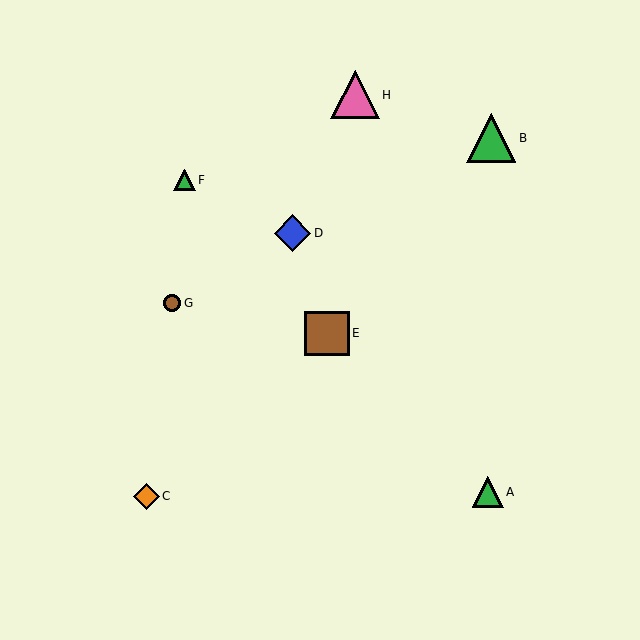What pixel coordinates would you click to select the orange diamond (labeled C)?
Click at (147, 496) to select the orange diamond C.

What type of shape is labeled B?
Shape B is a green triangle.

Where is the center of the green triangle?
The center of the green triangle is at (488, 492).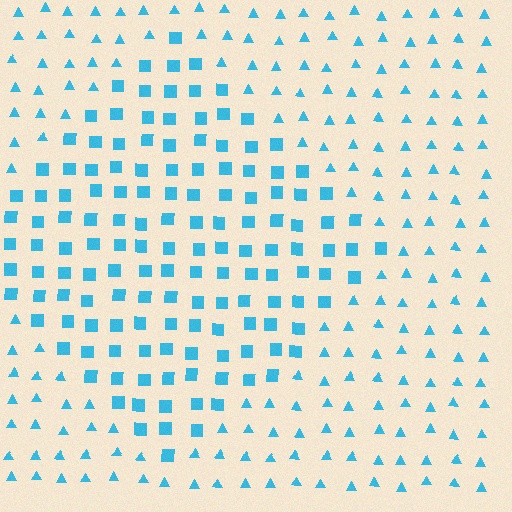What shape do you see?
I see a diamond.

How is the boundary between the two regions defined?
The boundary is defined by a change in element shape: squares inside vs. triangles outside. All elements share the same color and spacing.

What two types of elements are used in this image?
The image uses squares inside the diamond region and triangles outside it.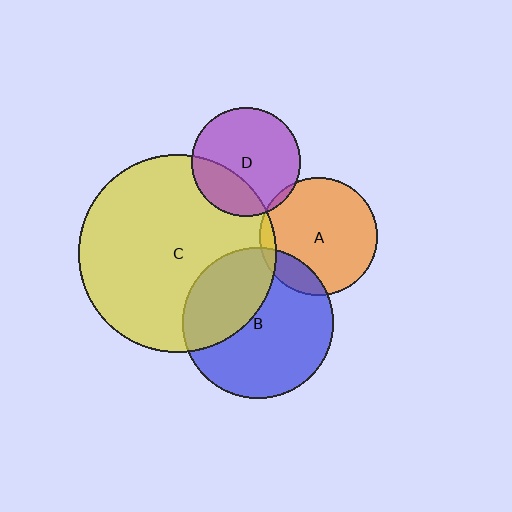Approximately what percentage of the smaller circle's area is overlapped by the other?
Approximately 30%.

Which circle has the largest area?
Circle C (yellow).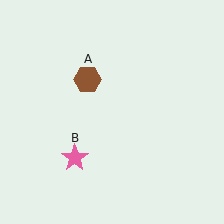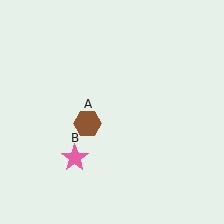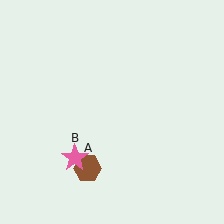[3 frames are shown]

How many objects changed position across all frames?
1 object changed position: brown hexagon (object A).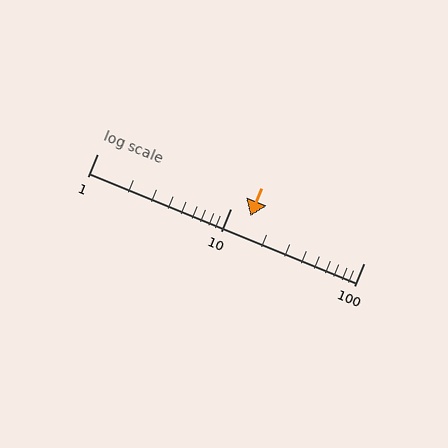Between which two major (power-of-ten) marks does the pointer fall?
The pointer is between 10 and 100.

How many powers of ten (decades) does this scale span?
The scale spans 2 decades, from 1 to 100.